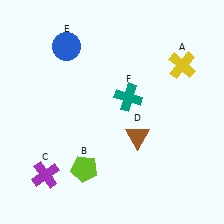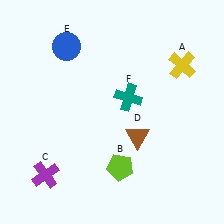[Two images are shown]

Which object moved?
The lime pentagon (B) moved right.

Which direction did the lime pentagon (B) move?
The lime pentagon (B) moved right.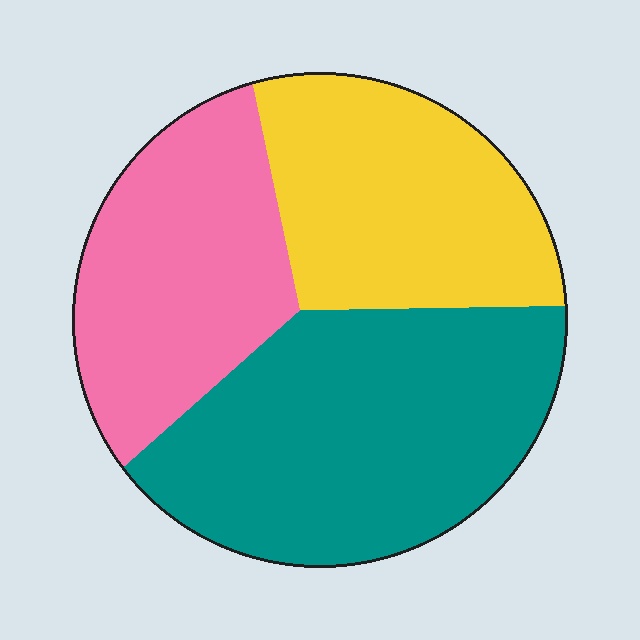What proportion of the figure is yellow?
Yellow covers 29% of the figure.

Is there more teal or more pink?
Teal.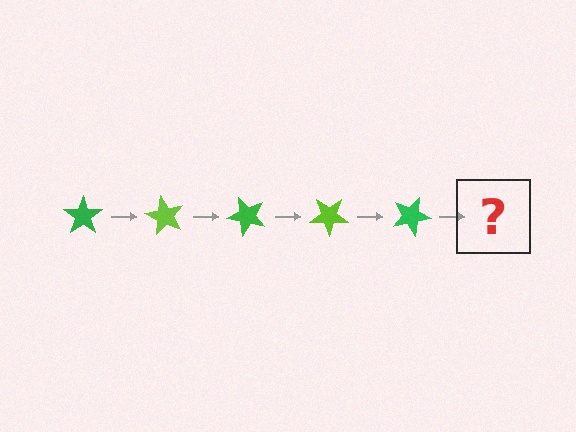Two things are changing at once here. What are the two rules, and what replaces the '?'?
The two rules are that it rotates 60 degrees each step and the color cycles through green and lime. The '?' should be a lime star, rotated 300 degrees from the start.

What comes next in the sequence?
The next element should be a lime star, rotated 300 degrees from the start.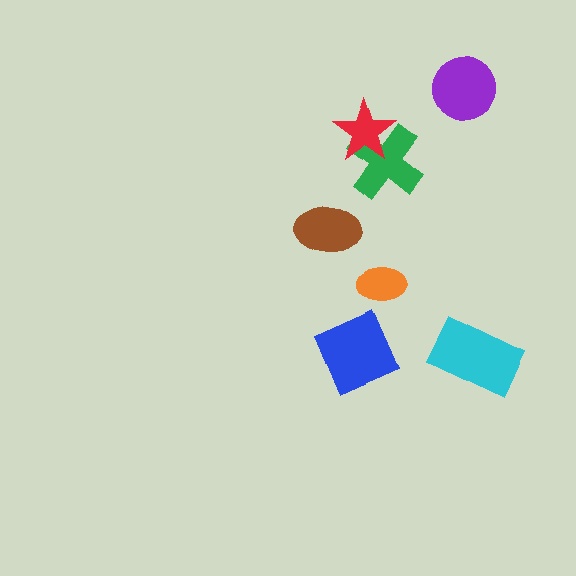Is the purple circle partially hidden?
No, no other shape covers it.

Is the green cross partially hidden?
Yes, it is partially covered by another shape.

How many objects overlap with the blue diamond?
0 objects overlap with the blue diamond.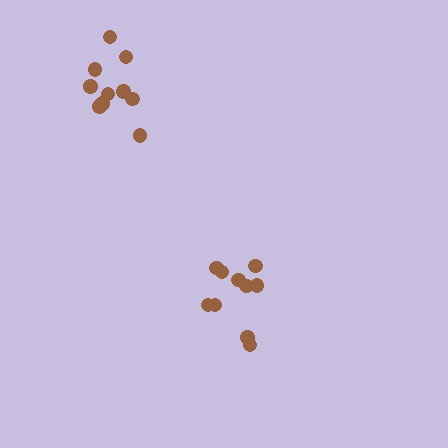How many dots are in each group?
Group 1: 10 dots, Group 2: 10 dots (20 total).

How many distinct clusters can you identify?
There are 2 distinct clusters.